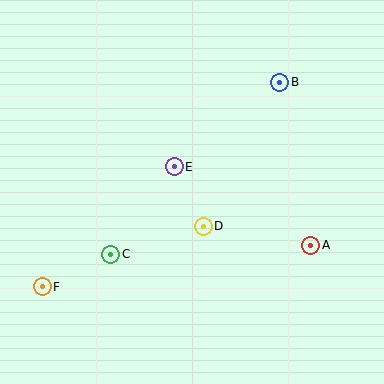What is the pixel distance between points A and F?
The distance between A and F is 272 pixels.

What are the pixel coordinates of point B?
Point B is at (280, 82).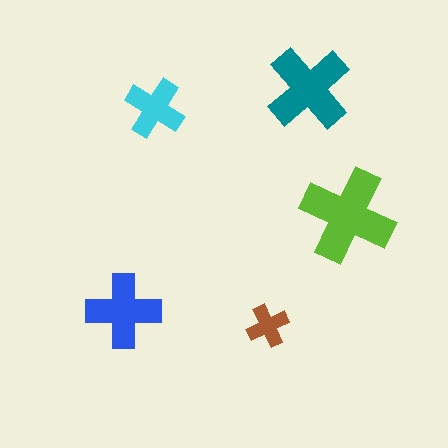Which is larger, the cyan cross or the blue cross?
The blue one.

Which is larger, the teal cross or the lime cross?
The lime one.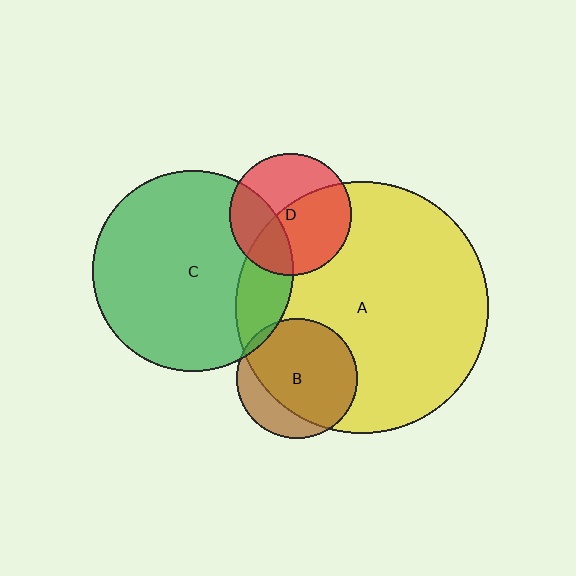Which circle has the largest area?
Circle A (yellow).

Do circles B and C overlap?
Yes.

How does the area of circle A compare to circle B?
Approximately 4.4 times.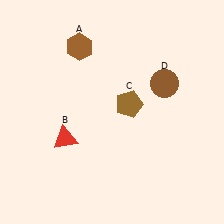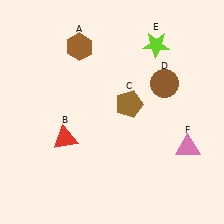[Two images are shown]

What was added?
A lime star (E), a pink triangle (F) were added in Image 2.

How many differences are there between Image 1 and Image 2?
There are 2 differences between the two images.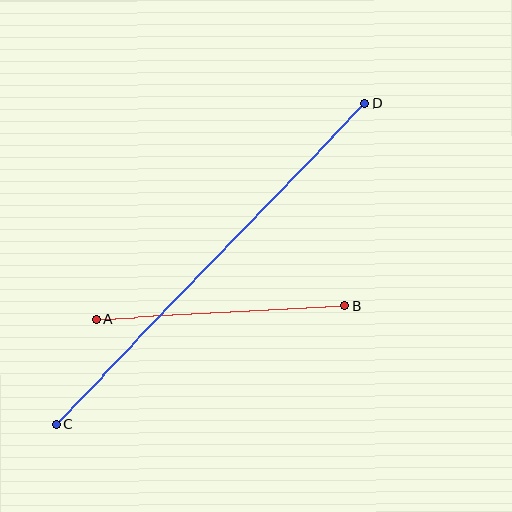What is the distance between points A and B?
The distance is approximately 249 pixels.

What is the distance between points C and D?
The distance is approximately 446 pixels.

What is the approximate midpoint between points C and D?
The midpoint is at approximately (210, 264) pixels.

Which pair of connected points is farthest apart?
Points C and D are farthest apart.